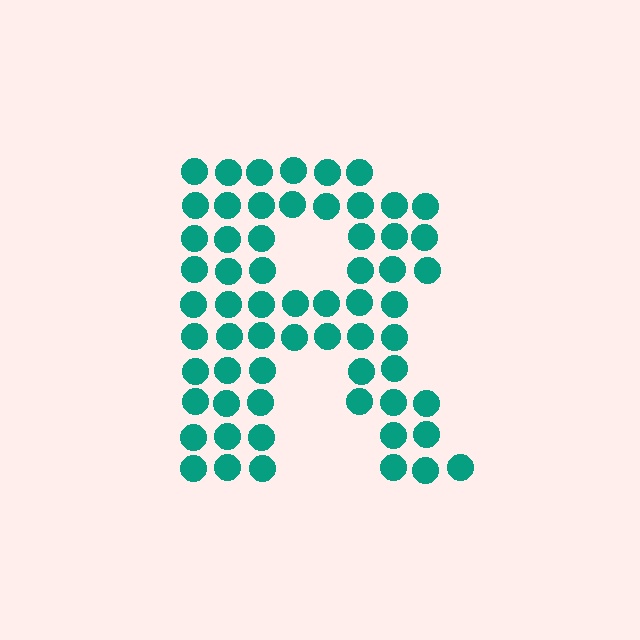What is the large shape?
The large shape is the letter R.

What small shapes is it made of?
It is made of small circles.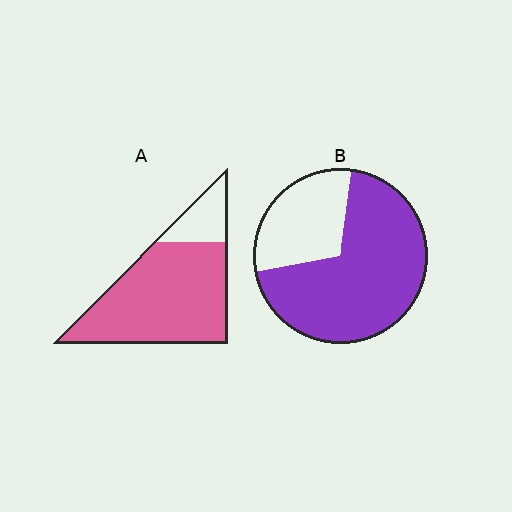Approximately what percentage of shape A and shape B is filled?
A is approximately 80% and B is approximately 70%.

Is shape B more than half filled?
Yes.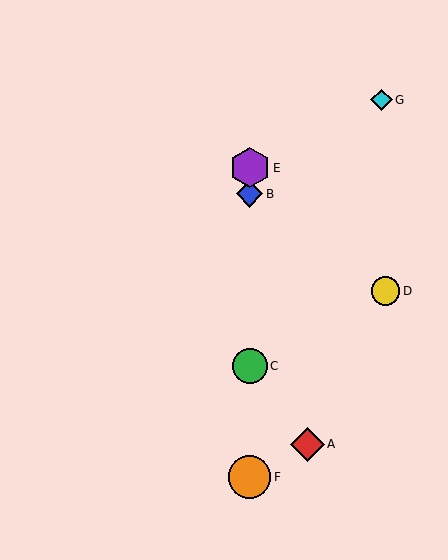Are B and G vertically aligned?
No, B is at x≈250 and G is at x≈381.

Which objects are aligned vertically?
Objects B, C, E, F are aligned vertically.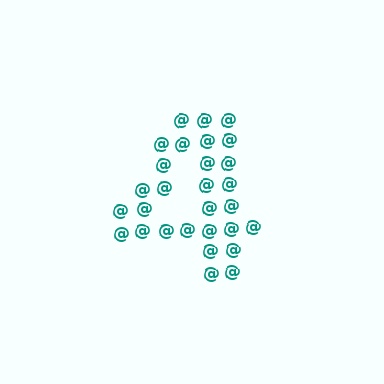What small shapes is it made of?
It is made of small at signs.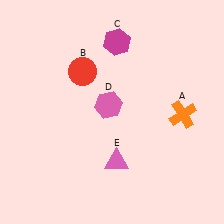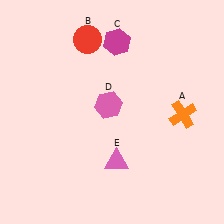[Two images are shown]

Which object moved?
The red circle (B) moved up.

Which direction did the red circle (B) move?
The red circle (B) moved up.